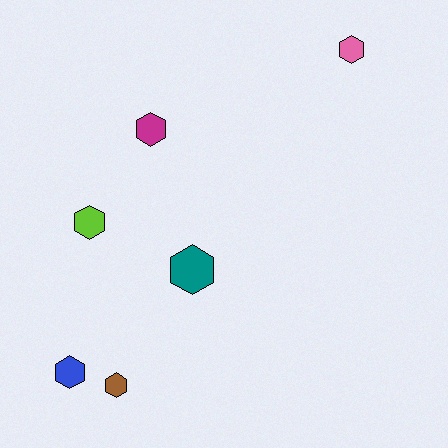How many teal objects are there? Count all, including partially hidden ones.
There is 1 teal object.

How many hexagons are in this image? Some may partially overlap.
There are 6 hexagons.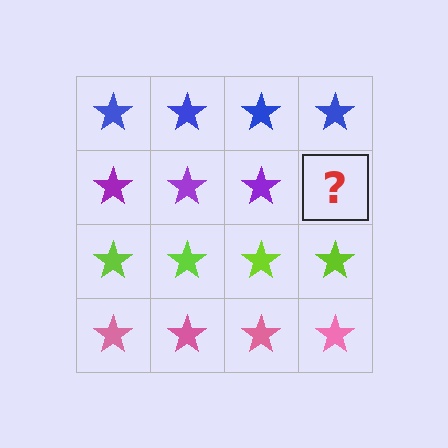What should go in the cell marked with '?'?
The missing cell should contain a purple star.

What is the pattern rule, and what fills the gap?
The rule is that each row has a consistent color. The gap should be filled with a purple star.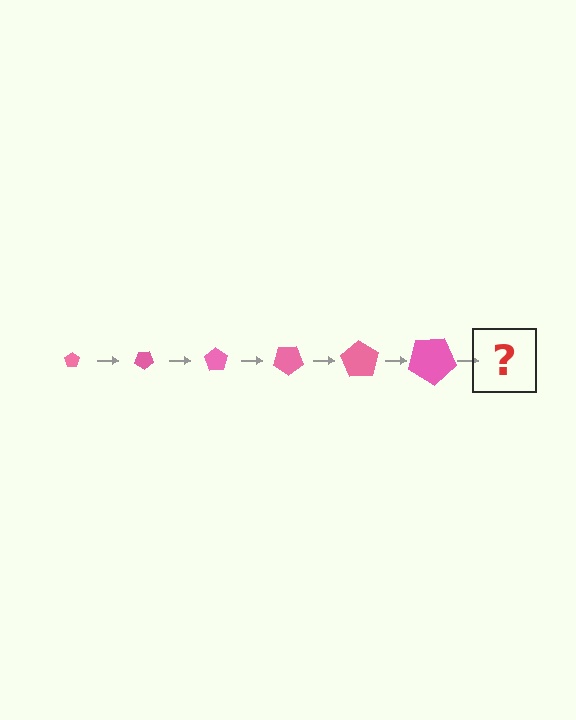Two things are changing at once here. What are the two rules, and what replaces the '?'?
The two rules are that the pentagon grows larger each step and it rotates 35 degrees each step. The '?' should be a pentagon, larger than the previous one and rotated 210 degrees from the start.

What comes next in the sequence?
The next element should be a pentagon, larger than the previous one and rotated 210 degrees from the start.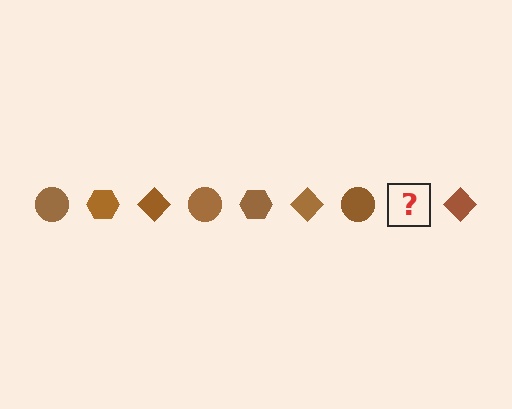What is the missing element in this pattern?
The missing element is a brown hexagon.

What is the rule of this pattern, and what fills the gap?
The rule is that the pattern cycles through circle, hexagon, diamond shapes in brown. The gap should be filled with a brown hexagon.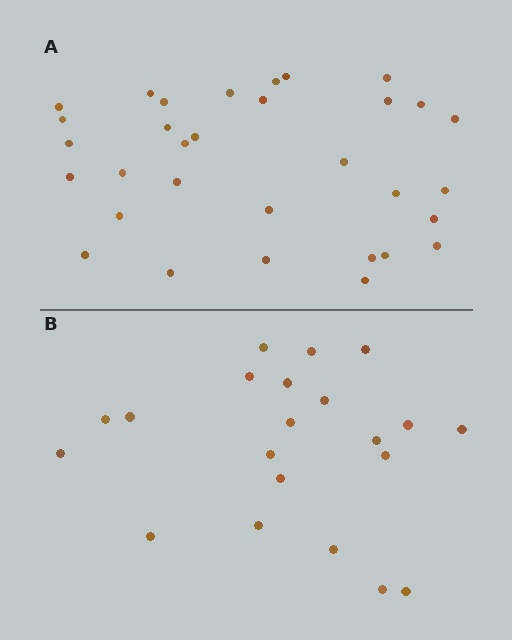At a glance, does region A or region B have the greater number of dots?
Region A (the top region) has more dots.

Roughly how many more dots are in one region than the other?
Region A has roughly 12 or so more dots than region B.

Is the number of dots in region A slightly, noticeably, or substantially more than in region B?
Region A has substantially more. The ratio is roughly 1.5 to 1.